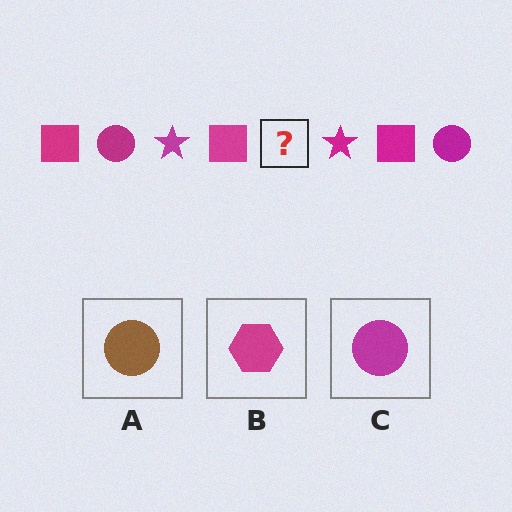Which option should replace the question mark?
Option C.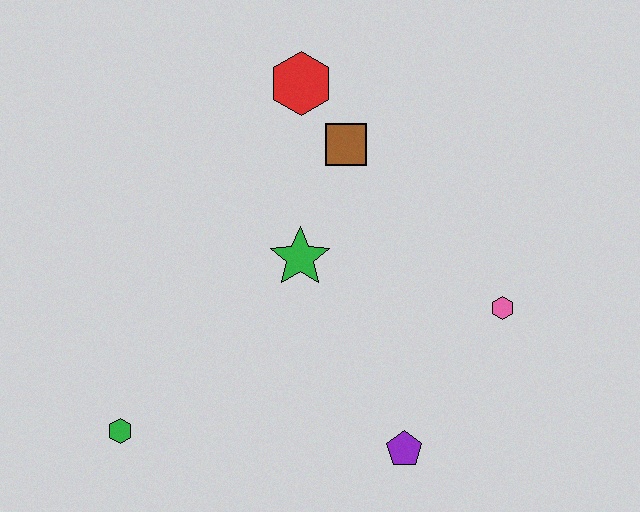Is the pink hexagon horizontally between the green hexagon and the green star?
No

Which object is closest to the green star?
The brown square is closest to the green star.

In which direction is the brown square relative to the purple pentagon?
The brown square is above the purple pentagon.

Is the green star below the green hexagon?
No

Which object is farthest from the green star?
The green hexagon is farthest from the green star.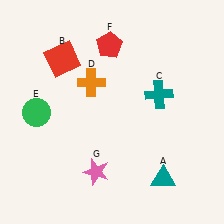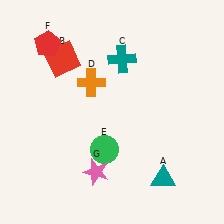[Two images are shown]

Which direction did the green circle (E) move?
The green circle (E) moved right.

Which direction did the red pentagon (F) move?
The red pentagon (F) moved left.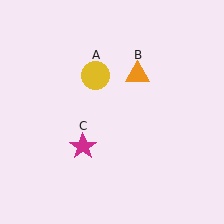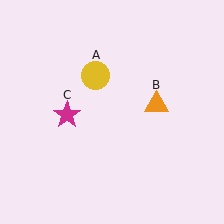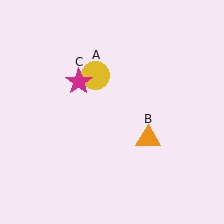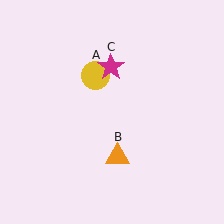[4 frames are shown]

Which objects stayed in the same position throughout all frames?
Yellow circle (object A) remained stationary.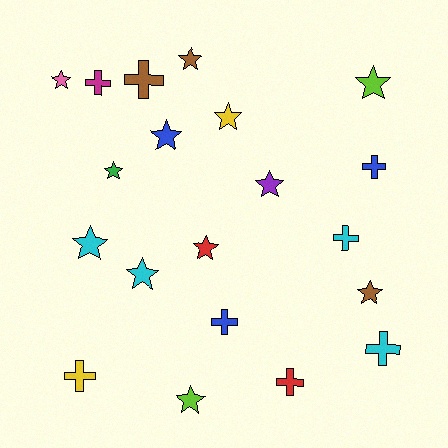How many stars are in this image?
There are 12 stars.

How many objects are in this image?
There are 20 objects.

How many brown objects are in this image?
There are 3 brown objects.